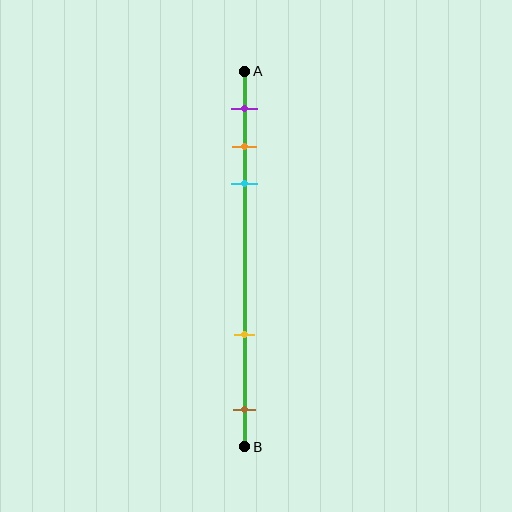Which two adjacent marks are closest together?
The orange and cyan marks are the closest adjacent pair.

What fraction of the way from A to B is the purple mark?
The purple mark is approximately 10% (0.1) of the way from A to B.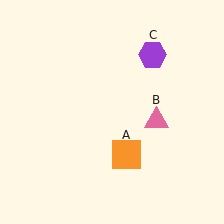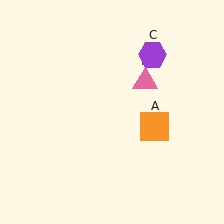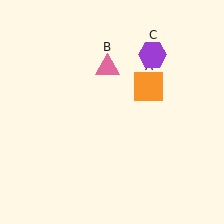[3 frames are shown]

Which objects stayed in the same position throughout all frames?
Purple hexagon (object C) remained stationary.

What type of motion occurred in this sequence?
The orange square (object A), pink triangle (object B) rotated counterclockwise around the center of the scene.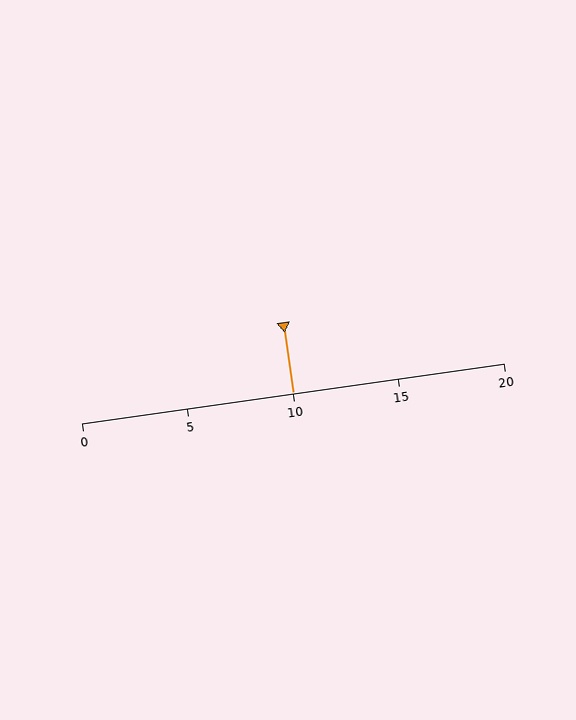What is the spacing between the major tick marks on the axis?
The major ticks are spaced 5 apart.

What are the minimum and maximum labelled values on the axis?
The axis runs from 0 to 20.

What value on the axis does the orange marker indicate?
The marker indicates approximately 10.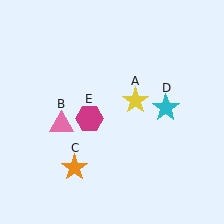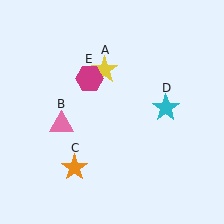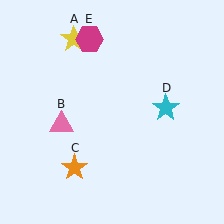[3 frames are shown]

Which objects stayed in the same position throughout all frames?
Pink triangle (object B) and orange star (object C) and cyan star (object D) remained stationary.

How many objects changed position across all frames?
2 objects changed position: yellow star (object A), magenta hexagon (object E).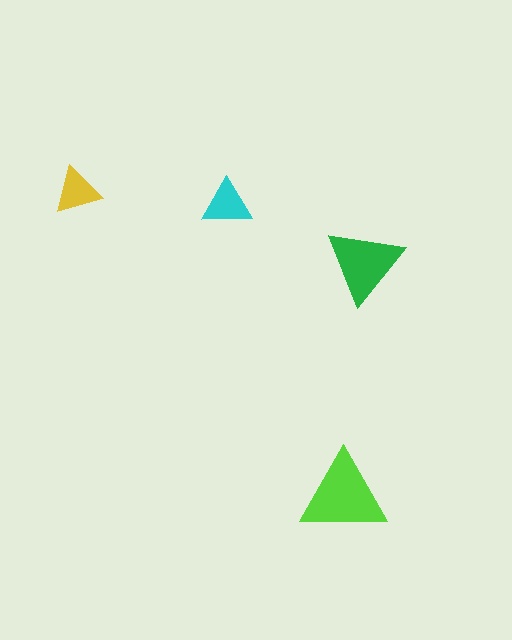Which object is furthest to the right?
The green triangle is rightmost.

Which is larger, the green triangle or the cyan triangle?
The green one.